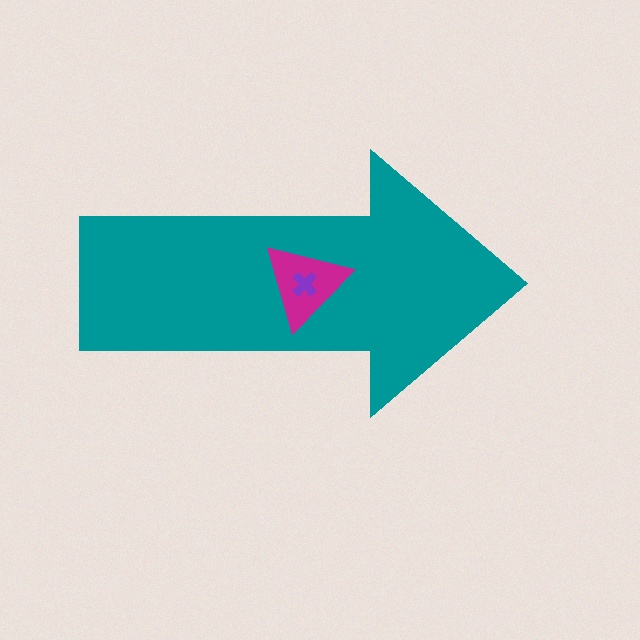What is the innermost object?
The purple cross.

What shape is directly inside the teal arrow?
The magenta triangle.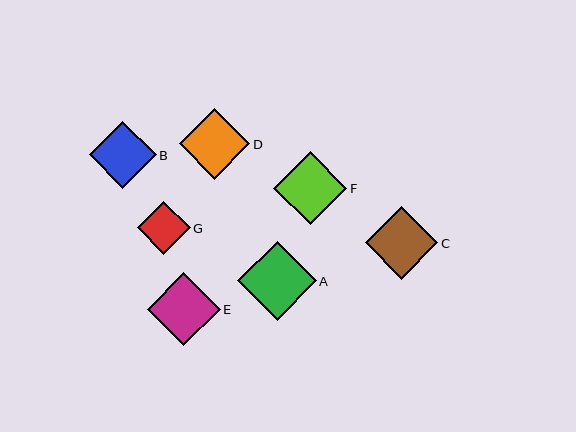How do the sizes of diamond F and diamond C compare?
Diamond F and diamond C are approximately the same size.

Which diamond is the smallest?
Diamond G is the smallest with a size of approximately 53 pixels.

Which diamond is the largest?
Diamond A is the largest with a size of approximately 79 pixels.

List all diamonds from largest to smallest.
From largest to smallest: A, F, E, C, D, B, G.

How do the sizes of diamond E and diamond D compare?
Diamond E and diamond D are approximately the same size.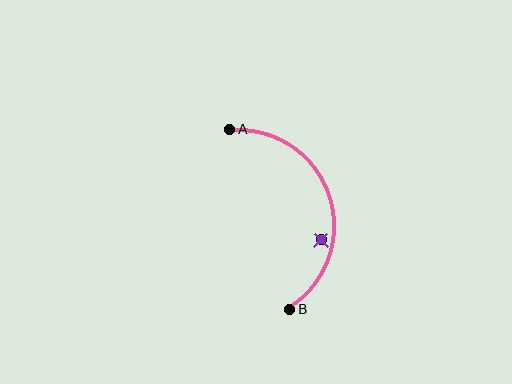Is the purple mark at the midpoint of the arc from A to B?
No — the purple mark does not lie on the arc at all. It sits slightly inside the curve.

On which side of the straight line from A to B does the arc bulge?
The arc bulges to the right of the straight line connecting A and B.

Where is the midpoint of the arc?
The arc midpoint is the point on the curve farthest from the straight line joining A and B. It sits to the right of that line.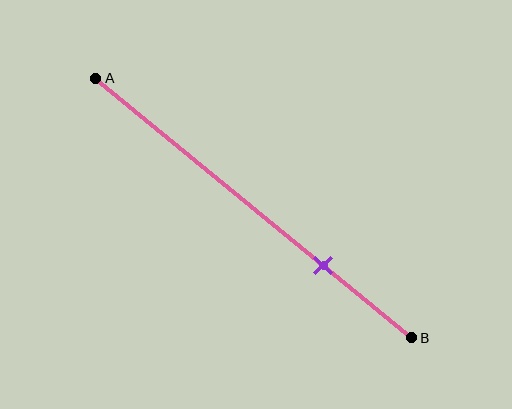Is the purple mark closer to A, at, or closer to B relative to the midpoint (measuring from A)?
The purple mark is closer to point B than the midpoint of segment AB.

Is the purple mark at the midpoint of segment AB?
No, the mark is at about 70% from A, not at the 50% midpoint.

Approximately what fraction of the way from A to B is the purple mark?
The purple mark is approximately 70% of the way from A to B.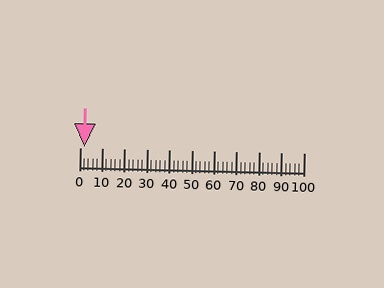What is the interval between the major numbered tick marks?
The major tick marks are spaced 10 units apart.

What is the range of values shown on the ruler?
The ruler shows values from 0 to 100.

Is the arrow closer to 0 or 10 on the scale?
The arrow is closer to 0.